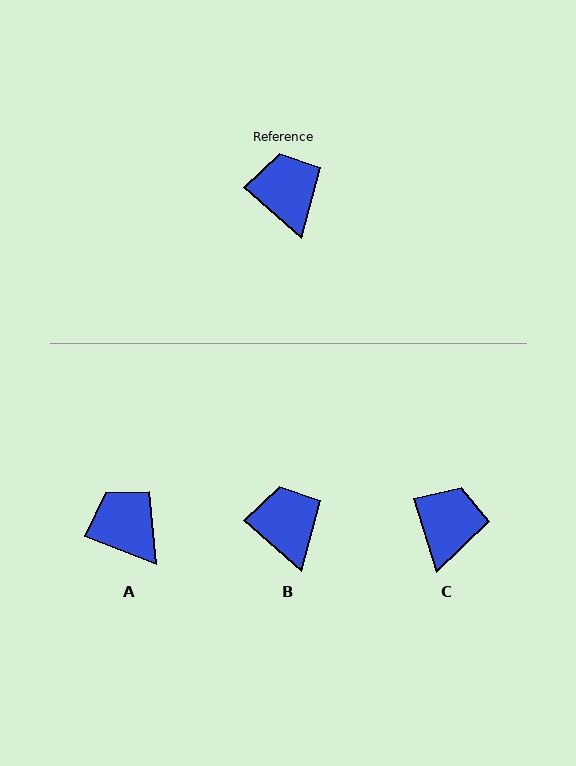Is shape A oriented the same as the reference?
No, it is off by about 20 degrees.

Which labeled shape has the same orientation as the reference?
B.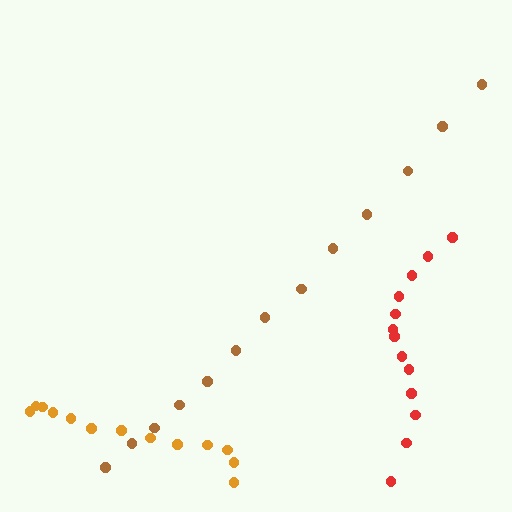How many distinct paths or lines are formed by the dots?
There are 3 distinct paths.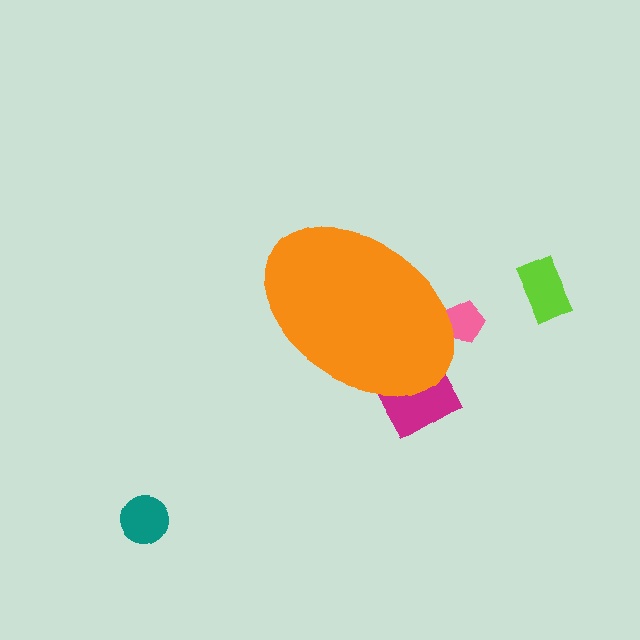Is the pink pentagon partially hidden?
Yes, the pink pentagon is partially hidden behind the orange ellipse.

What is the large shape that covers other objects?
An orange ellipse.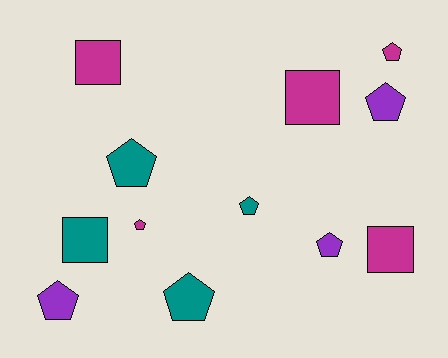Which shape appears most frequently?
Pentagon, with 8 objects.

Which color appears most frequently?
Magenta, with 5 objects.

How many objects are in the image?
There are 12 objects.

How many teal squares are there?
There is 1 teal square.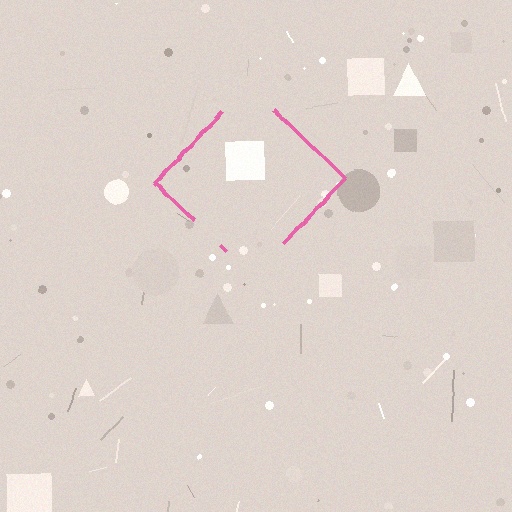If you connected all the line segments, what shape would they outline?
They would outline a diamond.